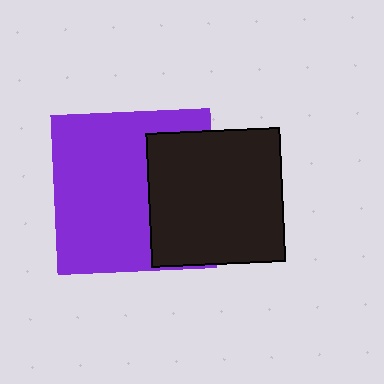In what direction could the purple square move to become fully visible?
The purple square could move left. That would shift it out from behind the black square entirely.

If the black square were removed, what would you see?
You would see the complete purple square.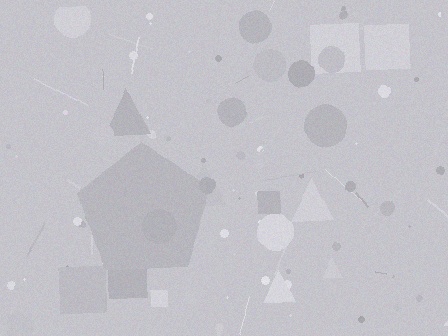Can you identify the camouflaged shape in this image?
The camouflaged shape is a pentagon.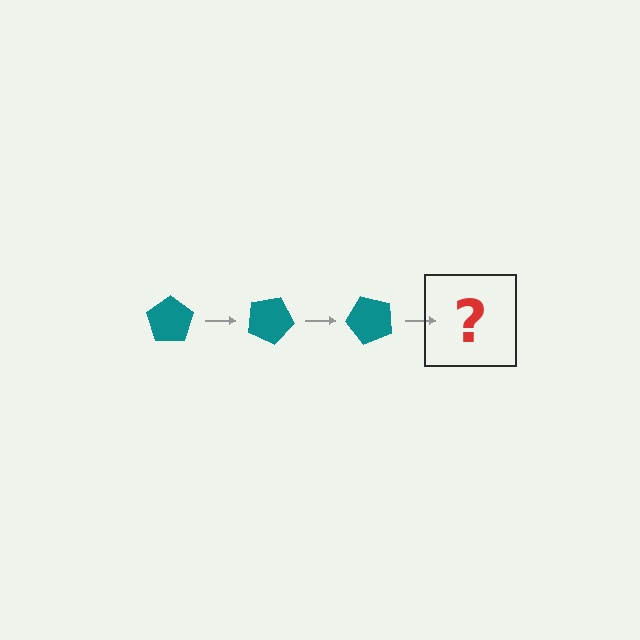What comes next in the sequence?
The next element should be a teal pentagon rotated 75 degrees.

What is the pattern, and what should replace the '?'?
The pattern is that the pentagon rotates 25 degrees each step. The '?' should be a teal pentagon rotated 75 degrees.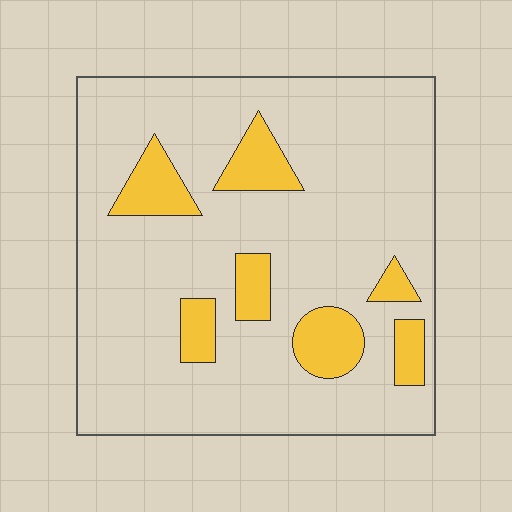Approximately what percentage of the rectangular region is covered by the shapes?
Approximately 15%.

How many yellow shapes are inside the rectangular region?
7.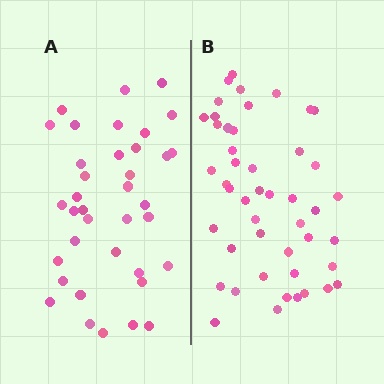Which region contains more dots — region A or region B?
Region B (the right region) has more dots.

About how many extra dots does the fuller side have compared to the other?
Region B has roughly 10 or so more dots than region A.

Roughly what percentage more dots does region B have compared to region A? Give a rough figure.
About 25% more.